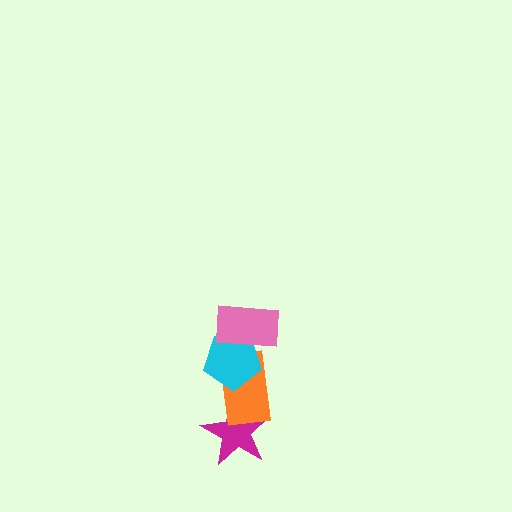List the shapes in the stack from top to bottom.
From top to bottom: the pink rectangle, the cyan pentagon, the orange rectangle, the magenta star.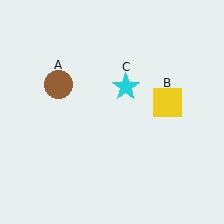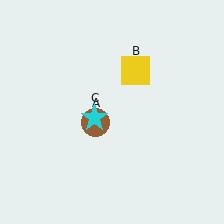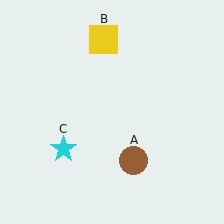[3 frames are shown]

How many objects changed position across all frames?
3 objects changed position: brown circle (object A), yellow square (object B), cyan star (object C).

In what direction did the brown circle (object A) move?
The brown circle (object A) moved down and to the right.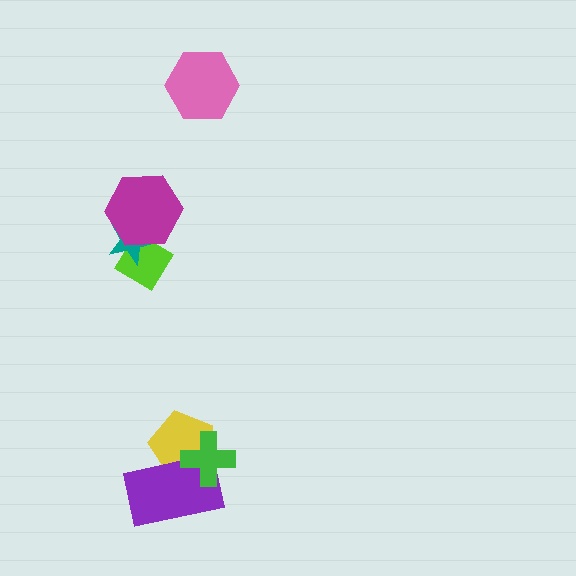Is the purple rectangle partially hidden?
Yes, it is partially covered by another shape.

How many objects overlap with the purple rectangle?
2 objects overlap with the purple rectangle.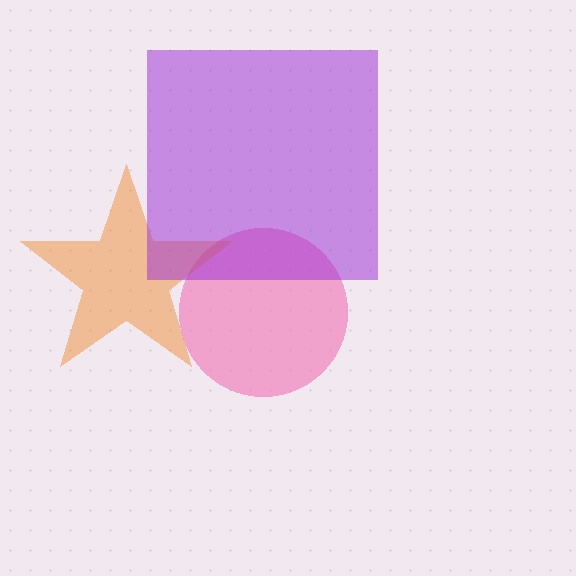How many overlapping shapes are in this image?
There are 3 overlapping shapes in the image.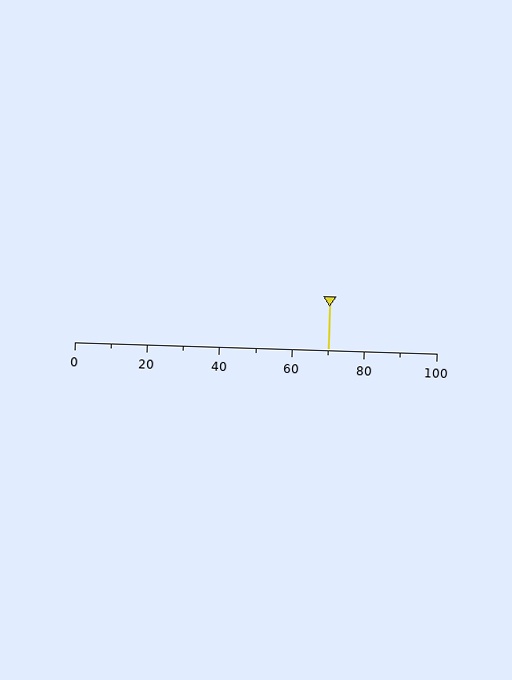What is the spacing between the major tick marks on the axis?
The major ticks are spaced 20 apart.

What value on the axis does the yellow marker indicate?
The marker indicates approximately 70.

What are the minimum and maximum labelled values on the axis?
The axis runs from 0 to 100.